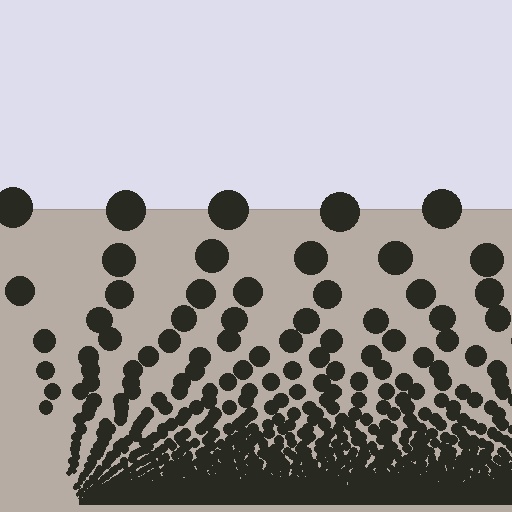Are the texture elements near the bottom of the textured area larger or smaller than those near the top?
Smaller. The gradient is inverted — elements near the bottom are smaller and denser.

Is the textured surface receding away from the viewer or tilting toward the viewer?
The surface appears to tilt toward the viewer. Texture elements get larger and sparser toward the top.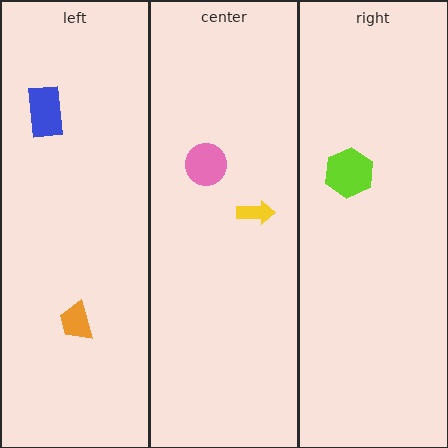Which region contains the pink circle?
The center region.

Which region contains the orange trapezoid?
The left region.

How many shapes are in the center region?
2.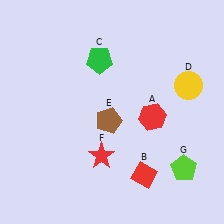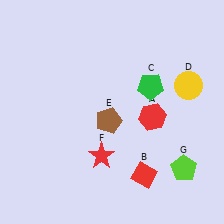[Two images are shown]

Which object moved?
The green pentagon (C) moved right.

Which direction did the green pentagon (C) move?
The green pentagon (C) moved right.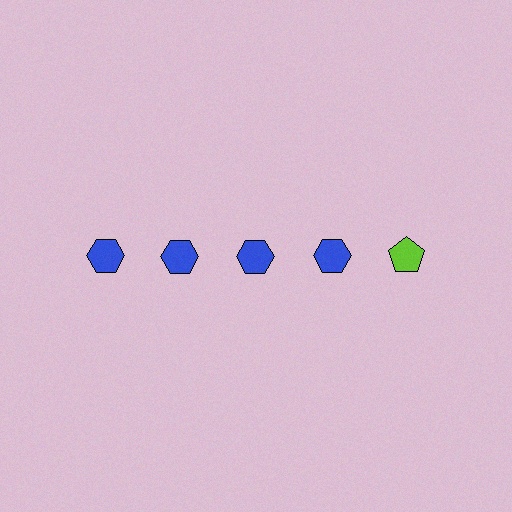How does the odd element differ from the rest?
It differs in both color (lime instead of blue) and shape (pentagon instead of hexagon).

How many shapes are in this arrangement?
There are 5 shapes arranged in a grid pattern.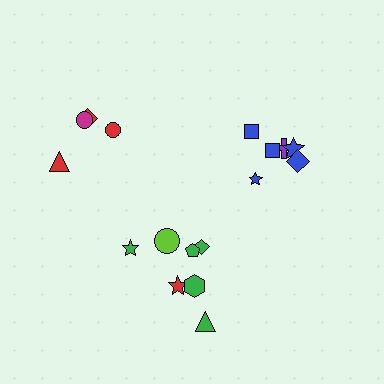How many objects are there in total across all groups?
There are 17 objects.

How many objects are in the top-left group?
There are 4 objects.